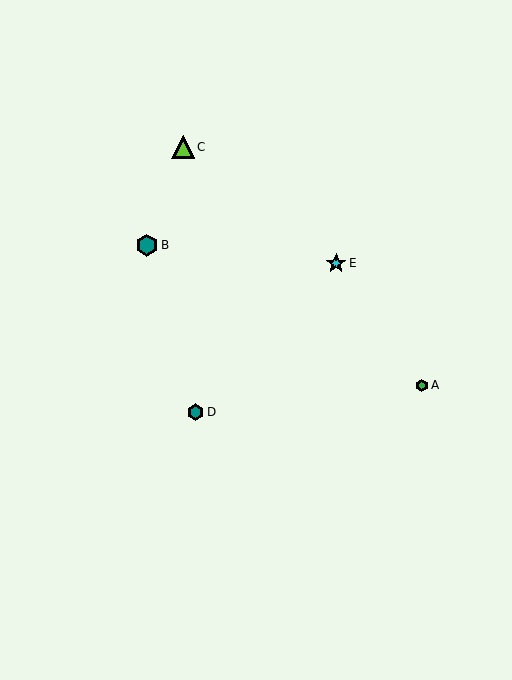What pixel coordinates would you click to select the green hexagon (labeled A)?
Click at (422, 385) to select the green hexagon A.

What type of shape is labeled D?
Shape D is a teal hexagon.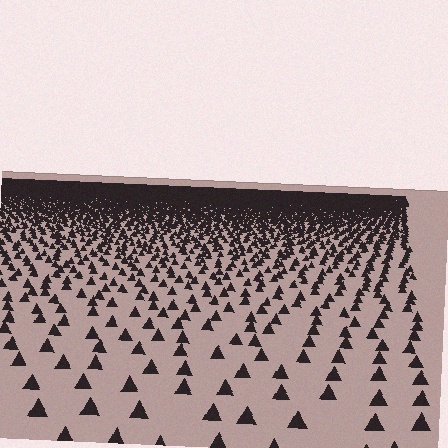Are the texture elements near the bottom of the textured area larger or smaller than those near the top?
Larger. Near the bottom, elements are closer to the viewer and appear at a bigger on-screen size.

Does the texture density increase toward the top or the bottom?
Density increases toward the top.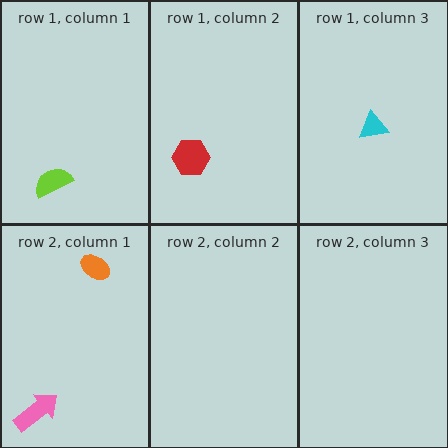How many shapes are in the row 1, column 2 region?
1.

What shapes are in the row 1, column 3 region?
The cyan triangle.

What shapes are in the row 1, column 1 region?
The lime semicircle.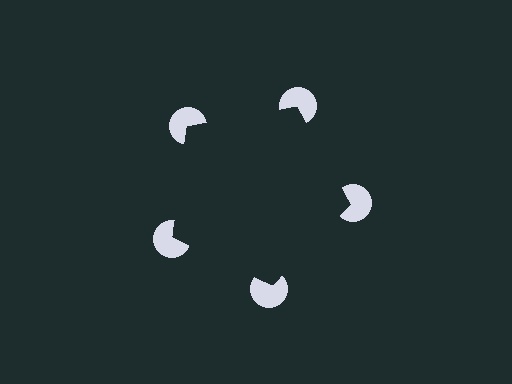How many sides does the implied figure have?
5 sides.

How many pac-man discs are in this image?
There are 5 — one at each vertex of the illusory pentagon.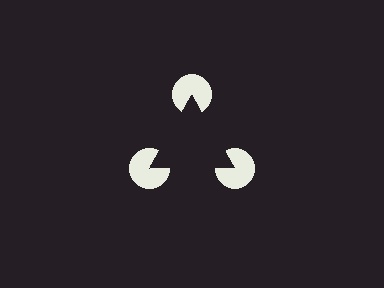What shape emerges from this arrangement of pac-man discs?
An illusory triangle — its edges are inferred from the aligned wedge cuts in the pac-man discs, not physically drawn.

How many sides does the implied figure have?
3 sides.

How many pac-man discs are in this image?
There are 3 — one at each vertex of the illusory triangle.